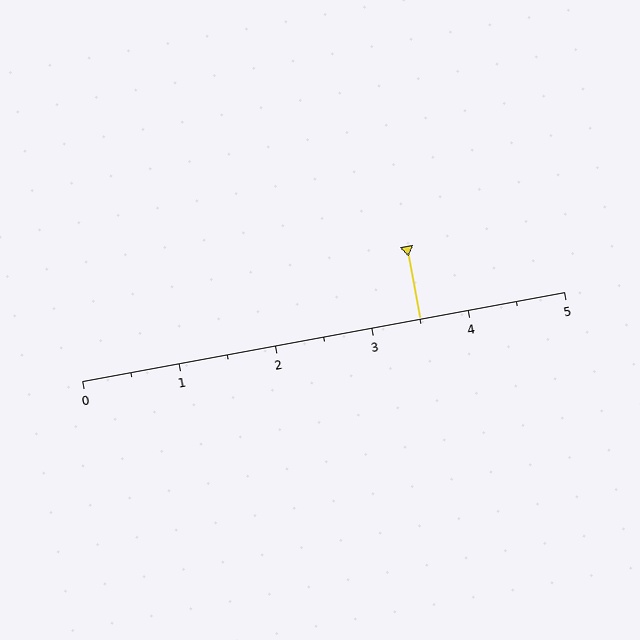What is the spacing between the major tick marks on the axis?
The major ticks are spaced 1 apart.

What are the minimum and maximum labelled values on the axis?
The axis runs from 0 to 5.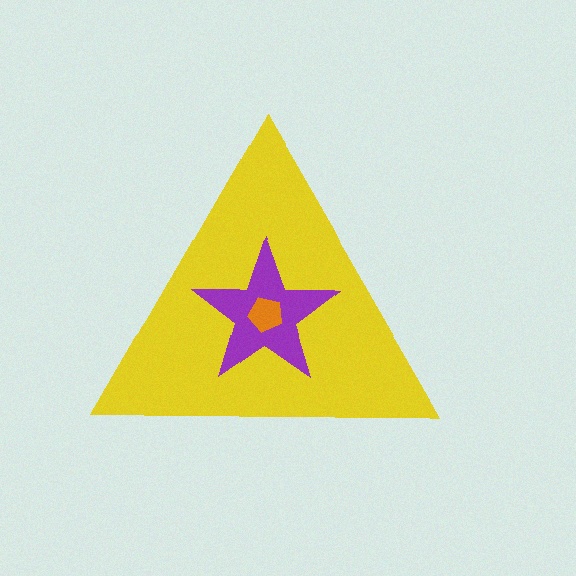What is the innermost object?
The orange pentagon.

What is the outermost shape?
The yellow triangle.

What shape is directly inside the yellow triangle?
The purple star.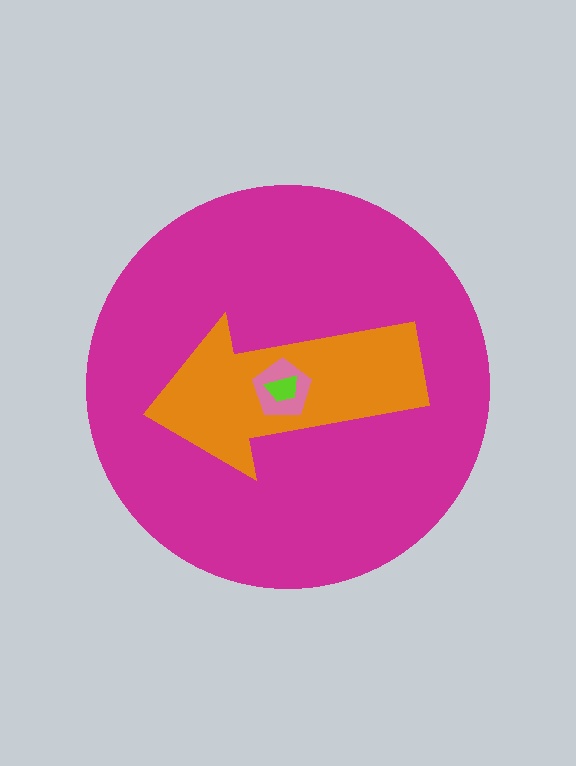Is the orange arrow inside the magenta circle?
Yes.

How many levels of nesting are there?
4.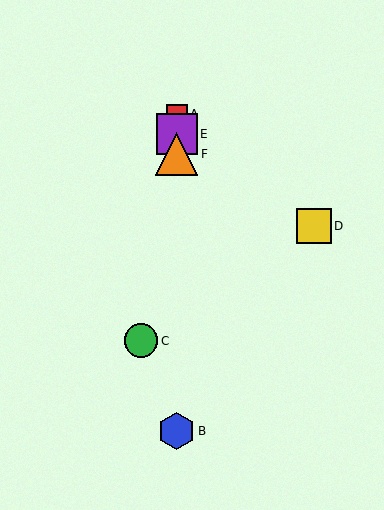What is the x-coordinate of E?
Object E is at x≈177.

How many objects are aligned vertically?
4 objects (A, B, E, F) are aligned vertically.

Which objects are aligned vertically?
Objects A, B, E, F are aligned vertically.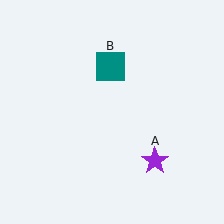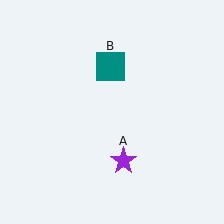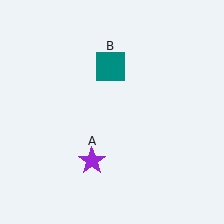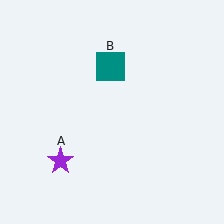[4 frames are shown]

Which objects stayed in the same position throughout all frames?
Teal square (object B) remained stationary.